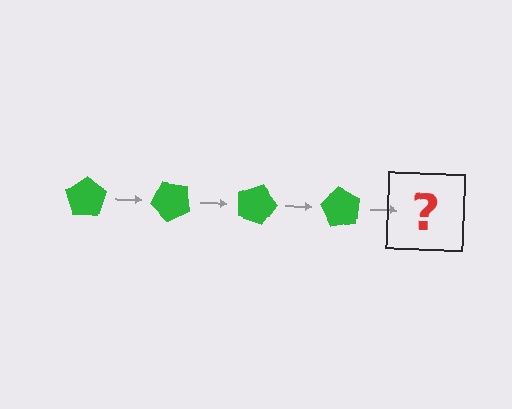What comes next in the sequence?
The next element should be a green pentagon rotated 180 degrees.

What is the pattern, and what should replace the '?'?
The pattern is that the pentagon rotates 45 degrees each step. The '?' should be a green pentagon rotated 180 degrees.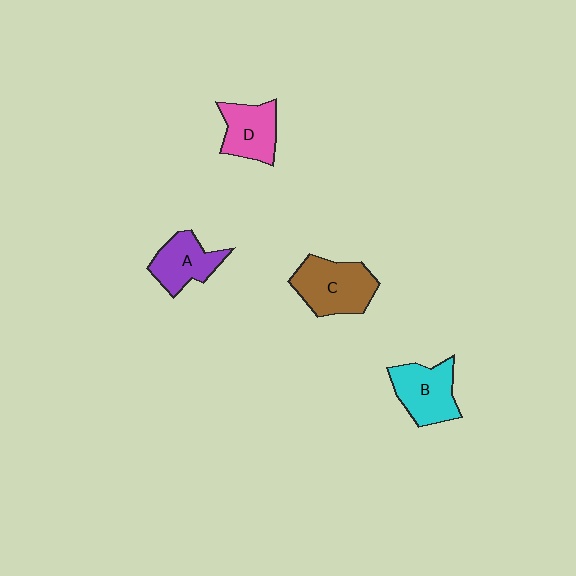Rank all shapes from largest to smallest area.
From largest to smallest: C (brown), B (cyan), D (pink), A (purple).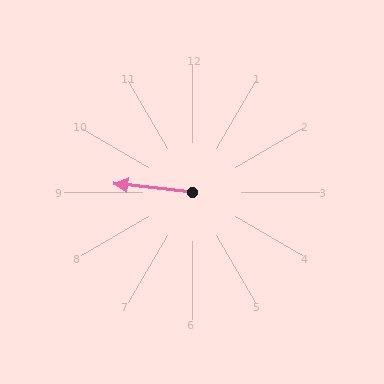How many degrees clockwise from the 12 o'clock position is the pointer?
Approximately 276 degrees.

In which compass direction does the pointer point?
West.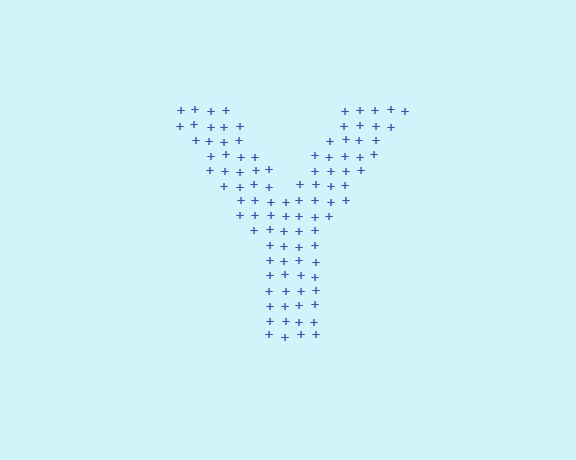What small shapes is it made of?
It is made of small plus signs.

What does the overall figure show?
The overall figure shows the letter Y.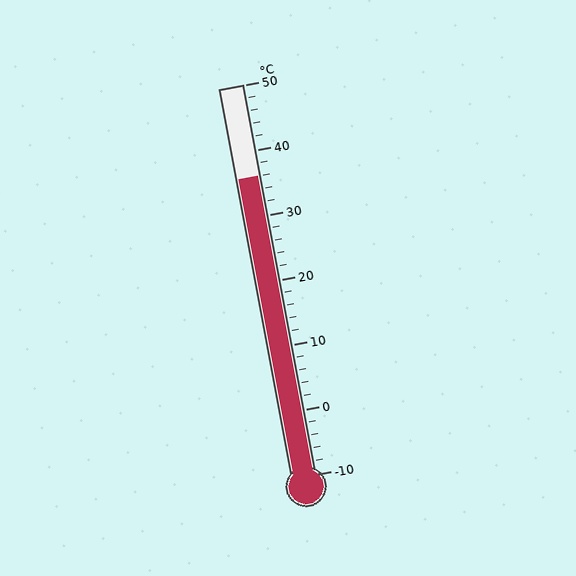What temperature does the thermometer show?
The thermometer shows approximately 36°C.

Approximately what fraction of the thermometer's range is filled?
The thermometer is filled to approximately 75% of its range.